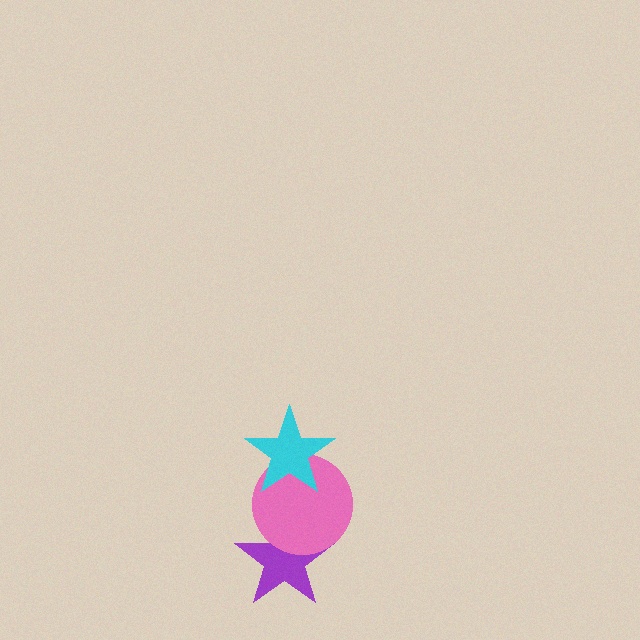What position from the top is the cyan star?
The cyan star is 1st from the top.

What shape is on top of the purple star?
The pink circle is on top of the purple star.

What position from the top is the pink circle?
The pink circle is 2nd from the top.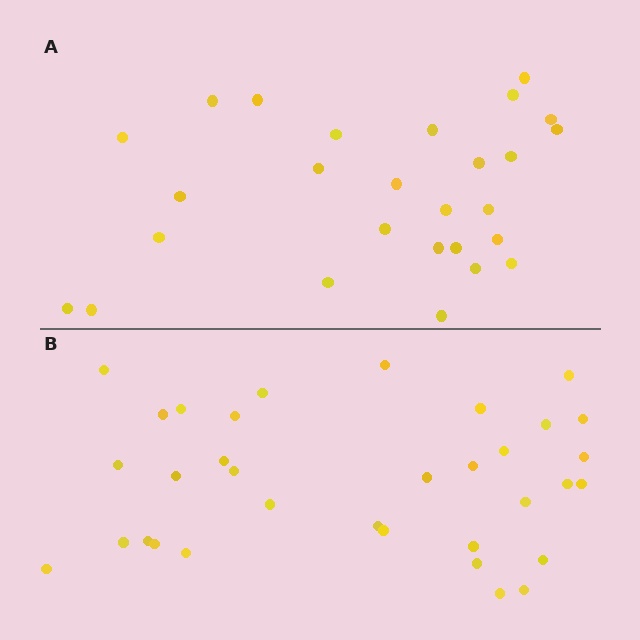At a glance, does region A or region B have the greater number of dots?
Region B (the bottom region) has more dots.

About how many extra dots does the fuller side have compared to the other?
Region B has roughly 8 or so more dots than region A.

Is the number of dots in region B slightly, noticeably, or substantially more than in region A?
Region B has noticeably more, but not dramatically so. The ratio is roughly 1.3 to 1.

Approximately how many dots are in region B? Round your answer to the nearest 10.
About 30 dots. (The exact count is 34, which rounds to 30.)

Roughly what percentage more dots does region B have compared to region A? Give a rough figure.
About 25% more.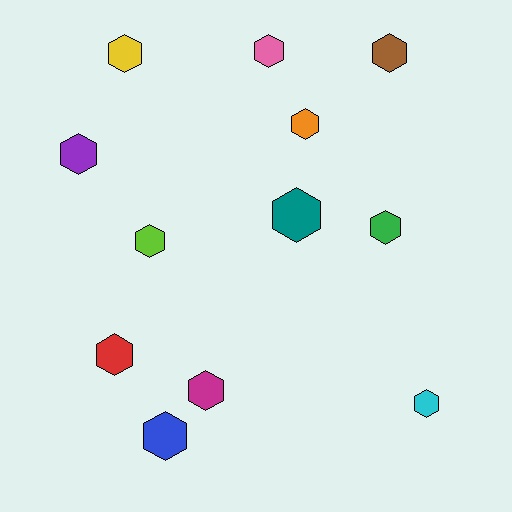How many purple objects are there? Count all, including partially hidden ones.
There is 1 purple object.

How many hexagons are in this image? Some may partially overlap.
There are 12 hexagons.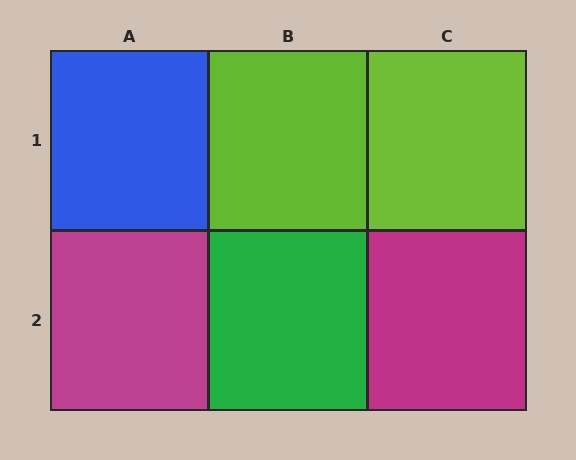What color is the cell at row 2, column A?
Magenta.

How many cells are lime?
2 cells are lime.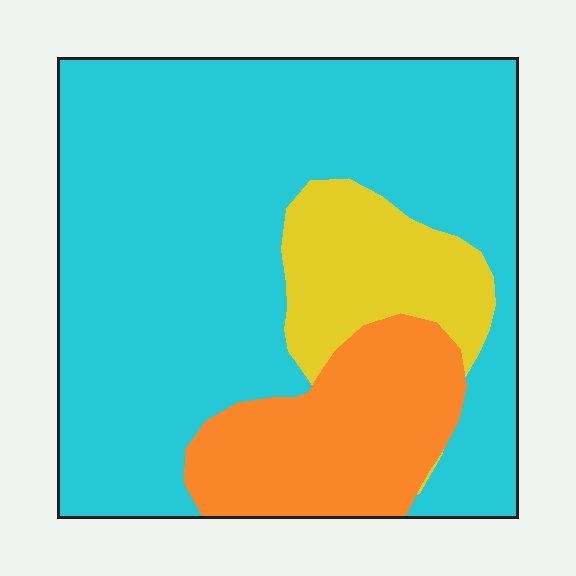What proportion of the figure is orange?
Orange covers about 20% of the figure.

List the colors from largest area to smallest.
From largest to smallest: cyan, orange, yellow.